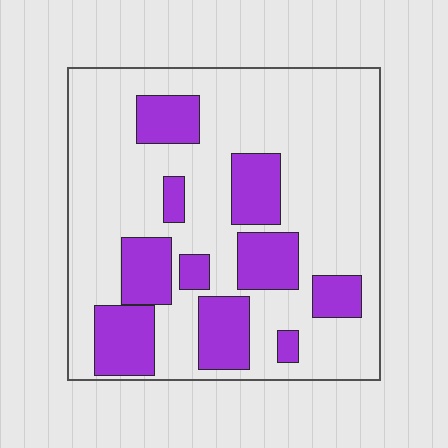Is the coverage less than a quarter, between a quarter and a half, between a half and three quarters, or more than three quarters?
Between a quarter and a half.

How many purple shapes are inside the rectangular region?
10.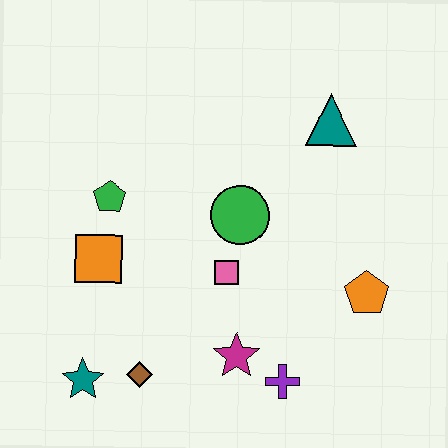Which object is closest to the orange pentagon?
The purple cross is closest to the orange pentagon.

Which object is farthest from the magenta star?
The teal triangle is farthest from the magenta star.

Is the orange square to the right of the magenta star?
No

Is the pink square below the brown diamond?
No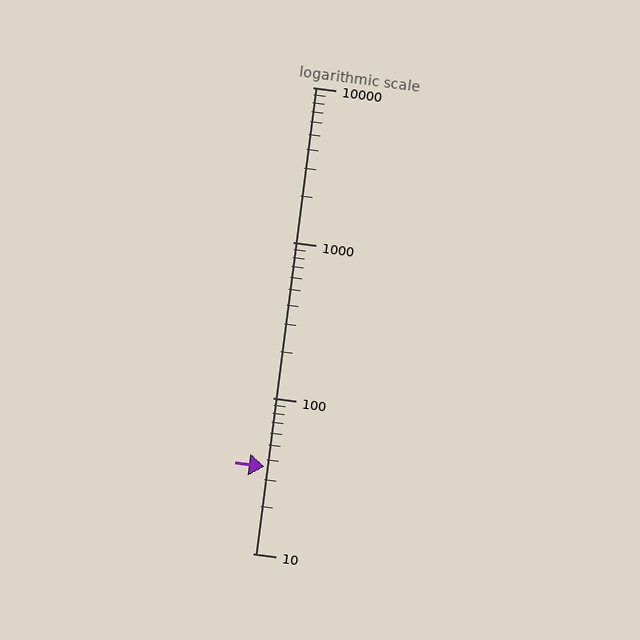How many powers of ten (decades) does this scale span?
The scale spans 3 decades, from 10 to 10000.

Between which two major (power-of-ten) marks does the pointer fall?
The pointer is between 10 and 100.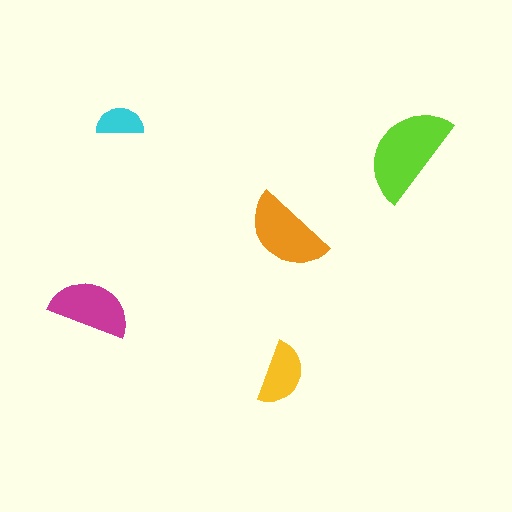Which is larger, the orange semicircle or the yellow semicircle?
The orange one.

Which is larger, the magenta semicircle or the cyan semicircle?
The magenta one.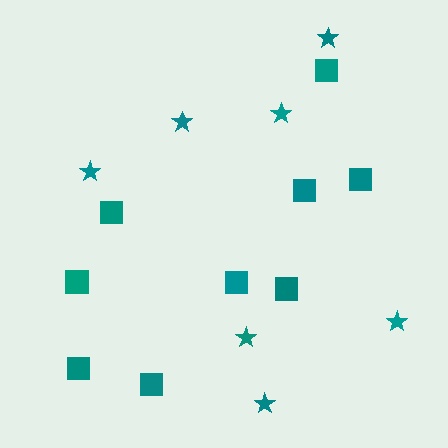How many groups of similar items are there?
There are 2 groups: one group of squares (9) and one group of stars (7).